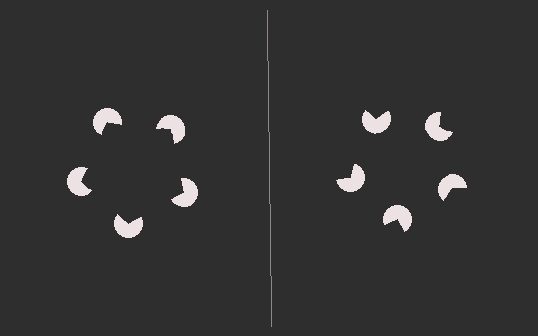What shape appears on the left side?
An illusory pentagon.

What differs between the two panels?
The pac-man discs are positioned identically on both sides; only the wedge orientations differ. On the left they align to a pentagon; on the right they are misaligned.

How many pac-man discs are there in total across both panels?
10 — 5 on each side.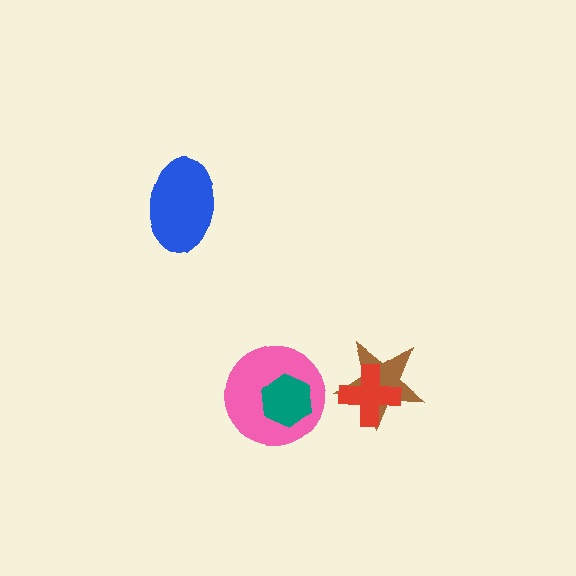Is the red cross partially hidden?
No, no other shape covers it.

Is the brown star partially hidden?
Yes, it is partially covered by another shape.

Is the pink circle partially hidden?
Yes, it is partially covered by another shape.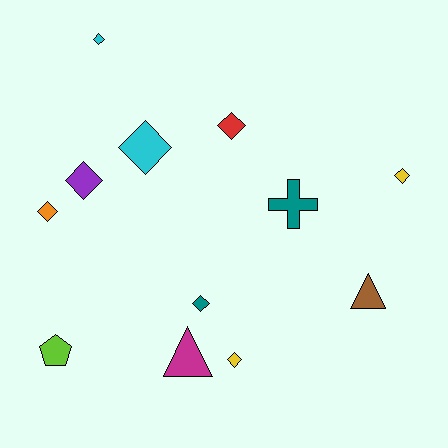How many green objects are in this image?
There are no green objects.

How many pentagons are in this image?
There is 1 pentagon.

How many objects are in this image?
There are 12 objects.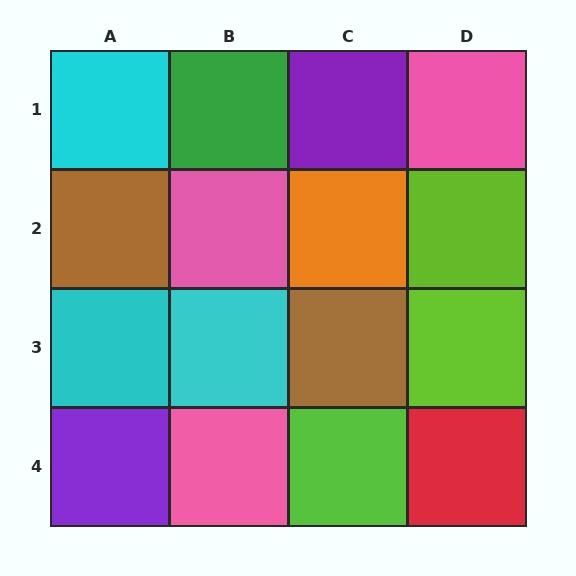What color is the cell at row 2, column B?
Pink.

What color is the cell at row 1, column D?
Pink.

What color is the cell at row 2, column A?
Brown.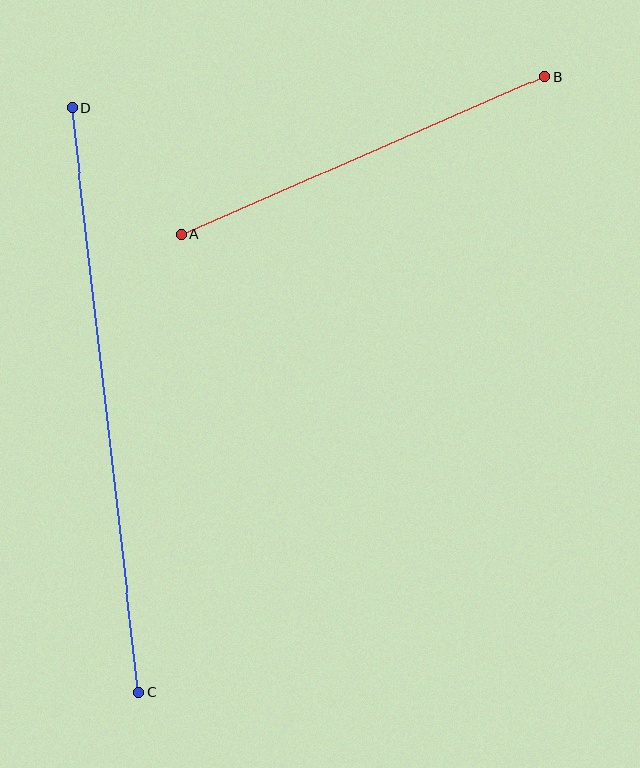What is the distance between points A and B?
The distance is approximately 395 pixels.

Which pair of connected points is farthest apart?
Points C and D are farthest apart.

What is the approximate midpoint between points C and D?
The midpoint is at approximately (105, 400) pixels.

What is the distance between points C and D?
The distance is approximately 588 pixels.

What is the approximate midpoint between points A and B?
The midpoint is at approximately (363, 155) pixels.